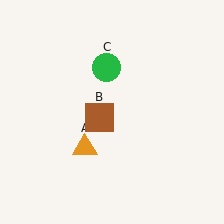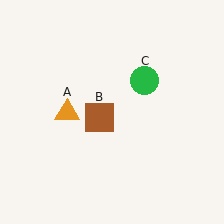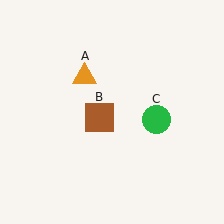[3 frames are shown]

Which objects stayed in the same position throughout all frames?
Brown square (object B) remained stationary.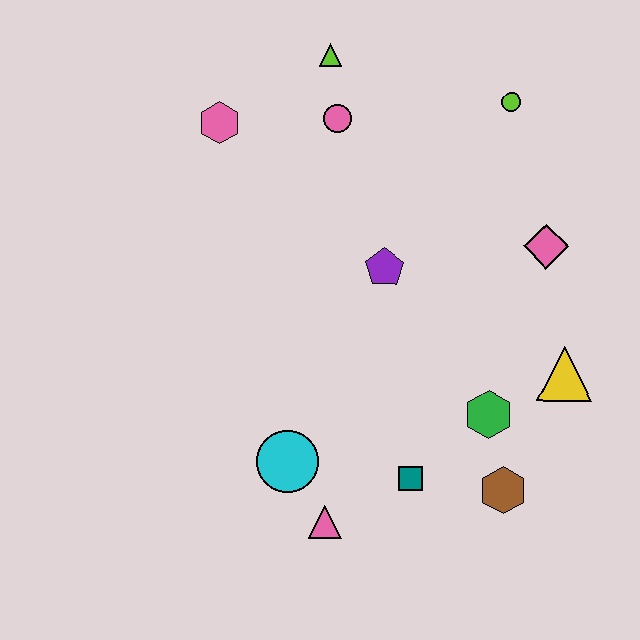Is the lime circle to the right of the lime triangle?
Yes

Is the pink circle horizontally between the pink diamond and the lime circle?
No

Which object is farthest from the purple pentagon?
The pink triangle is farthest from the purple pentagon.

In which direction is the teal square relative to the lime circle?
The teal square is below the lime circle.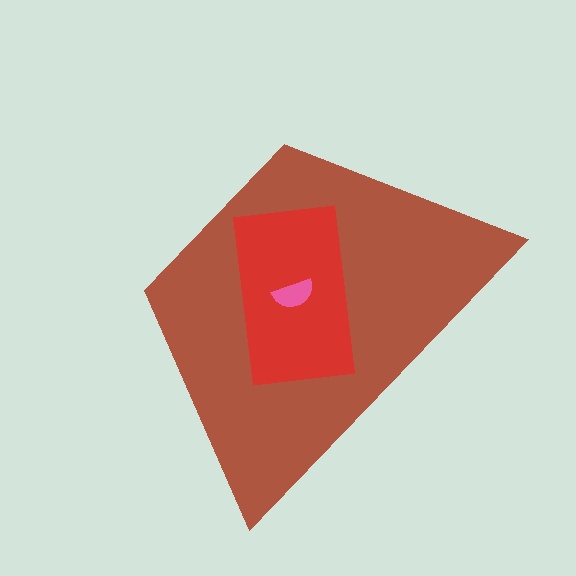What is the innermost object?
The pink semicircle.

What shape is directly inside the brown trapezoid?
The red rectangle.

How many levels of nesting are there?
3.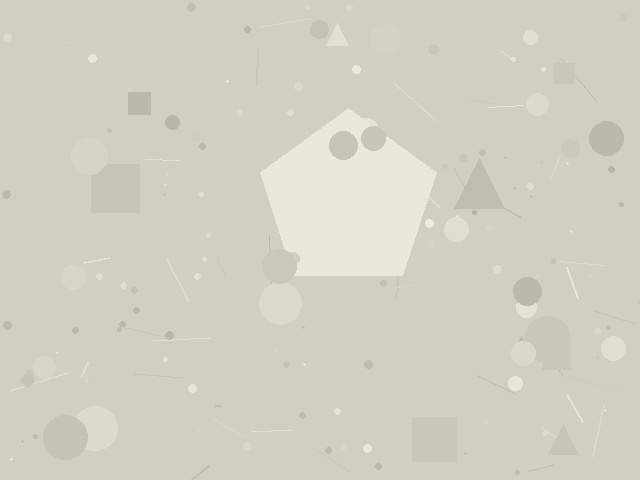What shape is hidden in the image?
A pentagon is hidden in the image.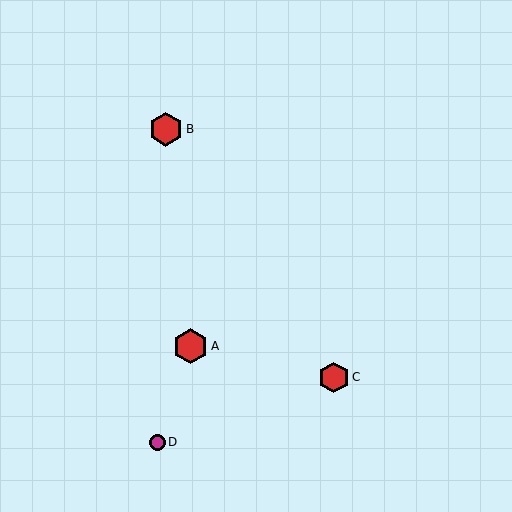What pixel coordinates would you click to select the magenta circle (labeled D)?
Click at (157, 442) to select the magenta circle D.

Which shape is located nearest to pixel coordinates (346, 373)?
The red hexagon (labeled C) at (334, 377) is nearest to that location.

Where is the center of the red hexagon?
The center of the red hexagon is at (191, 346).